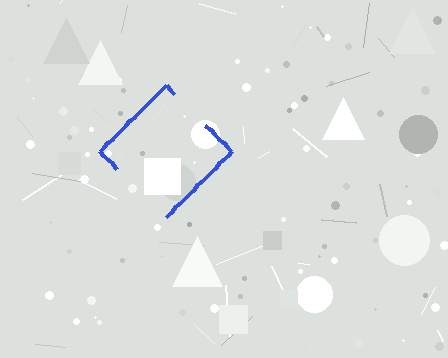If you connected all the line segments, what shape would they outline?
They would outline a diamond.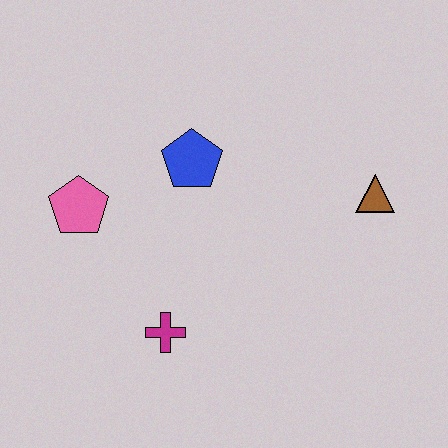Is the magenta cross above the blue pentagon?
No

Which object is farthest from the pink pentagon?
The brown triangle is farthest from the pink pentagon.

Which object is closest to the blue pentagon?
The pink pentagon is closest to the blue pentagon.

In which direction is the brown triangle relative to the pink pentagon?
The brown triangle is to the right of the pink pentagon.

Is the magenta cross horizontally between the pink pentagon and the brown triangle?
Yes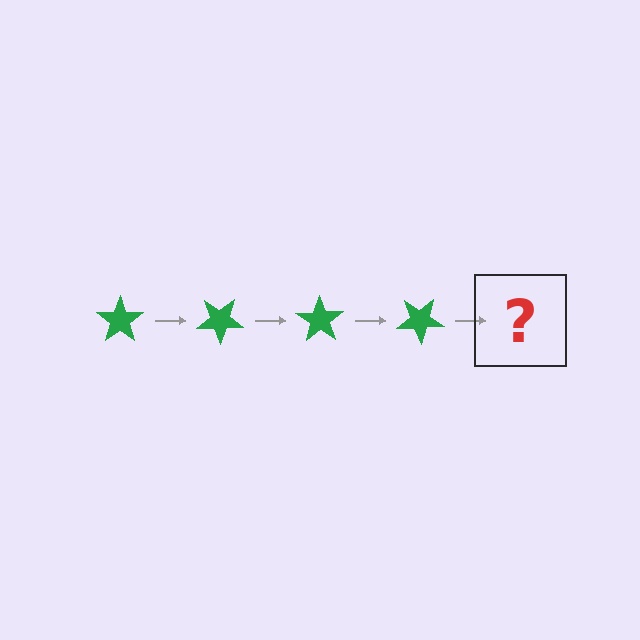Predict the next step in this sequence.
The next step is a green star rotated 140 degrees.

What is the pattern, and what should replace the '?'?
The pattern is that the star rotates 35 degrees each step. The '?' should be a green star rotated 140 degrees.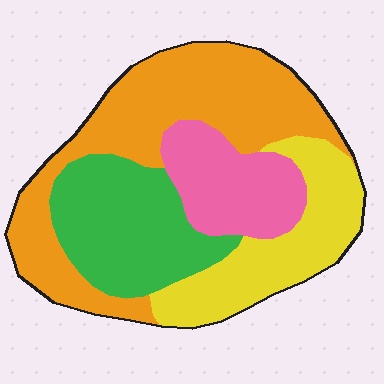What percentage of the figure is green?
Green takes up less than a quarter of the figure.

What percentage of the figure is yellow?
Yellow covers 22% of the figure.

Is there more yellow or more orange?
Orange.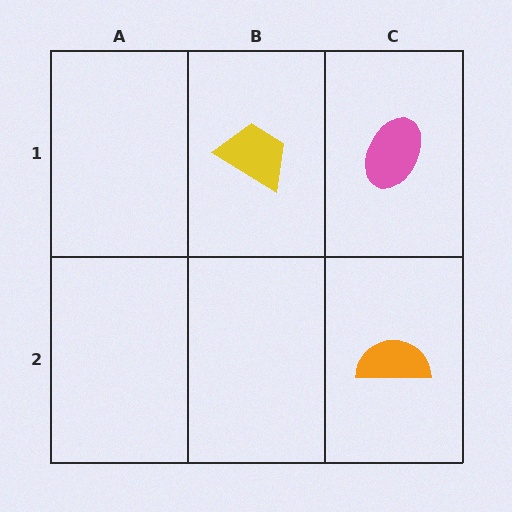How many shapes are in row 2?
1 shape.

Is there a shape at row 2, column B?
No, that cell is empty.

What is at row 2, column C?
An orange semicircle.